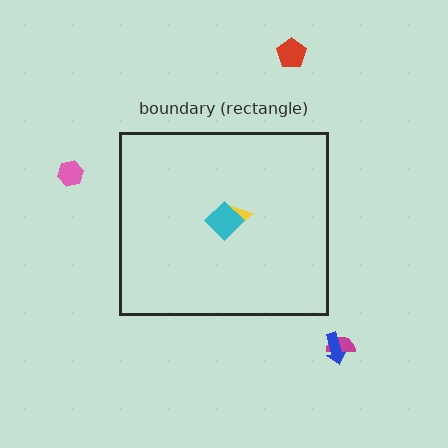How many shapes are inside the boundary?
2 inside, 4 outside.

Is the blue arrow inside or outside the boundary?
Outside.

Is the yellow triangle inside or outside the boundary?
Inside.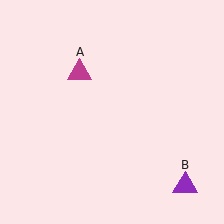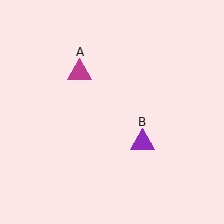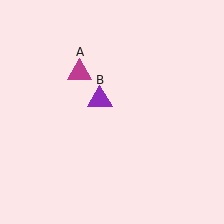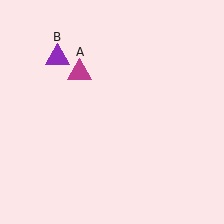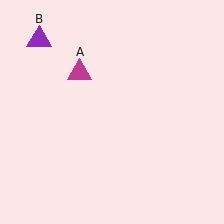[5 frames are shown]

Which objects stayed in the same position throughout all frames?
Magenta triangle (object A) remained stationary.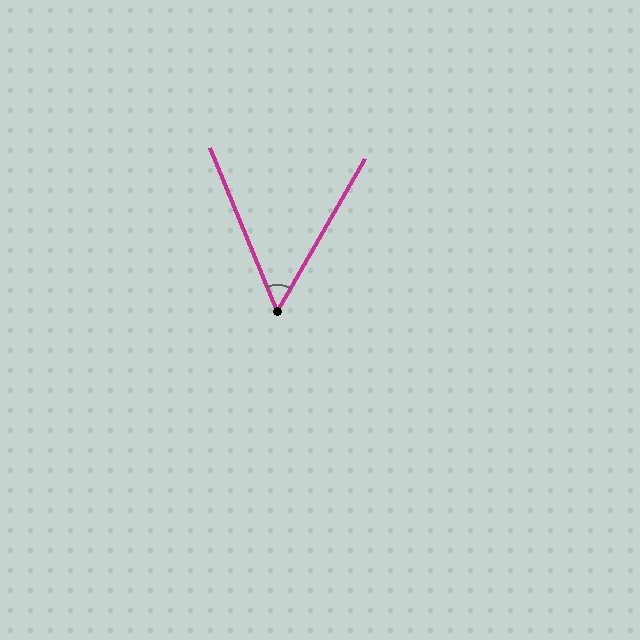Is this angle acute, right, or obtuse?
It is acute.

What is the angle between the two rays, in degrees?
Approximately 52 degrees.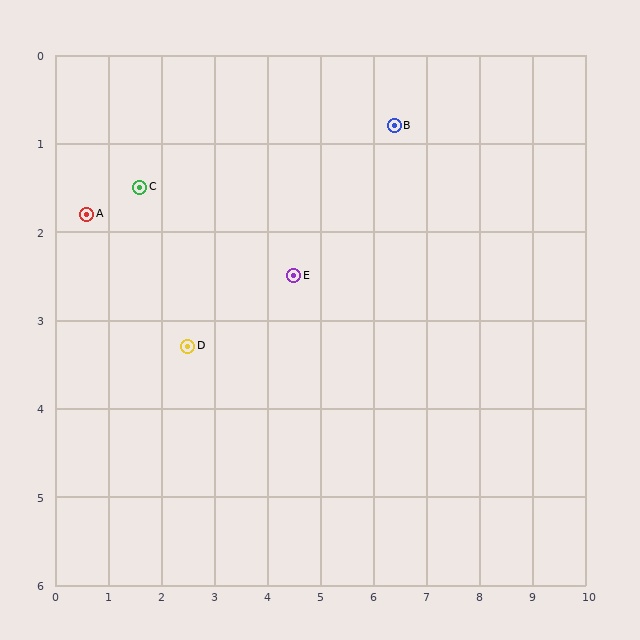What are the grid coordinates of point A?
Point A is at approximately (0.6, 1.8).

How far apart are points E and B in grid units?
Points E and B are about 2.5 grid units apart.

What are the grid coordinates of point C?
Point C is at approximately (1.6, 1.5).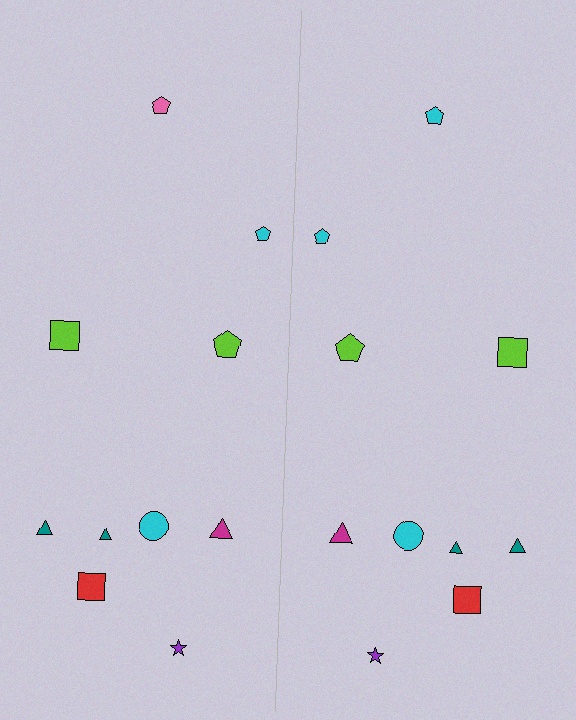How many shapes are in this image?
There are 20 shapes in this image.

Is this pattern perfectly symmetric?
No, the pattern is not perfectly symmetric. The cyan pentagon on the right side breaks the symmetry — its mirror counterpart is pink.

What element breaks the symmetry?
The cyan pentagon on the right side breaks the symmetry — its mirror counterpart is pink.